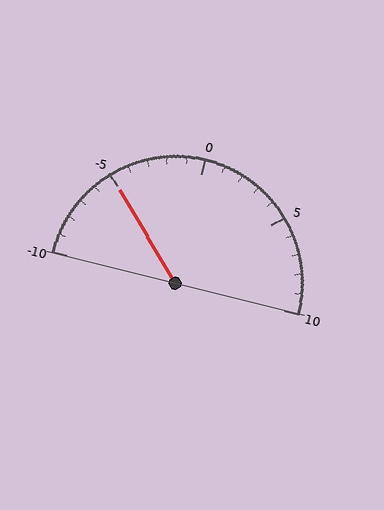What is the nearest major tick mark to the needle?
The nearest major tick mark is -5.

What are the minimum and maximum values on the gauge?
The gauge ranges from -10 to 10.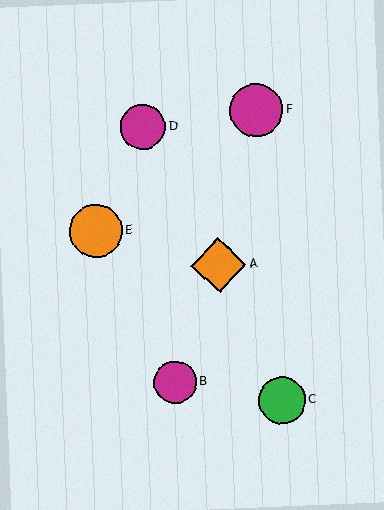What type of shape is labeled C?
Shape C is a green circle.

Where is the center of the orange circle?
The center of the orange circle is at (96, 231).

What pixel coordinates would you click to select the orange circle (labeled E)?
Click at (96, 231) to select the orange circle E.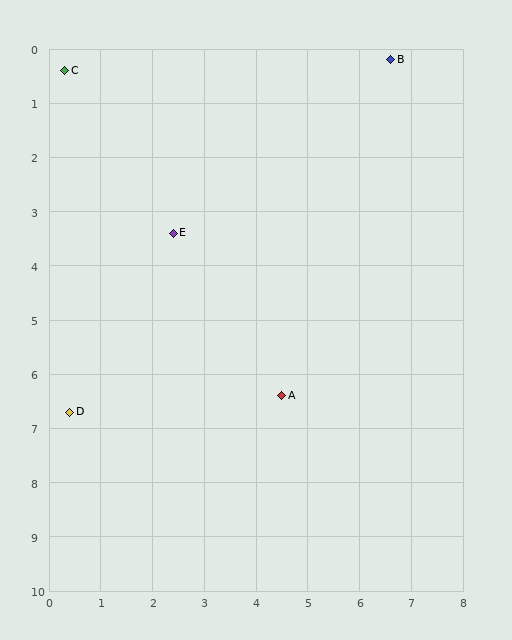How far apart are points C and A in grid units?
Points C and A are about 7.3 grid units apart.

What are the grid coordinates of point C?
Point C is at approximately (0.3, 0.4).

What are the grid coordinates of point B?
Point B is at approximately (6.6, 0.2).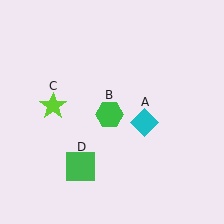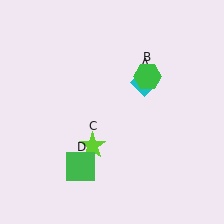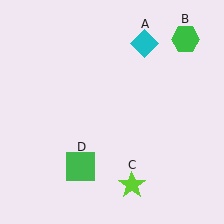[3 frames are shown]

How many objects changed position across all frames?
3 objects changed position: cyan diamond (object A), green hexagon (object B), lime star (object C).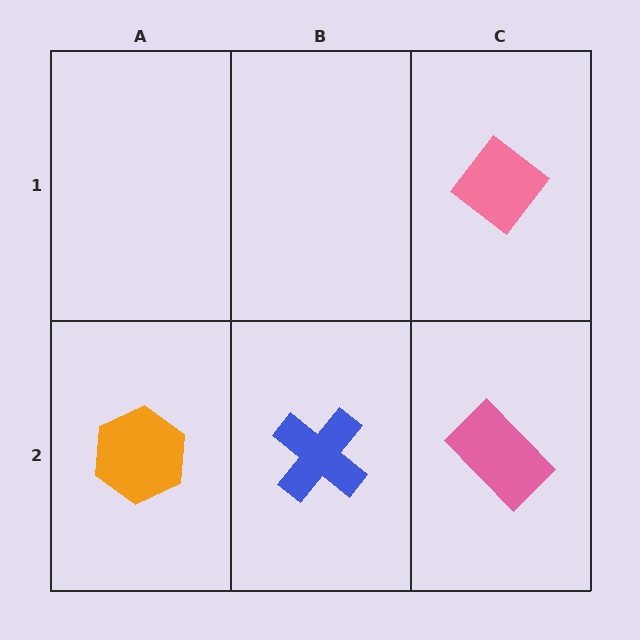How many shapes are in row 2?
3 shapes.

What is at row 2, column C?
A pink rectangle.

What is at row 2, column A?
An orange hexagon.